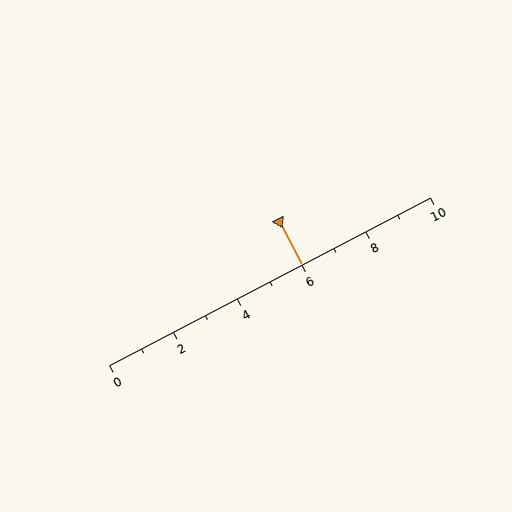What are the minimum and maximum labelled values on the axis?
The axis runs from 0 to 10.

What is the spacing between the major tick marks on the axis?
The major ticks are spaced 2 apart.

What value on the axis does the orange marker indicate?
The marker indicates approximately 6.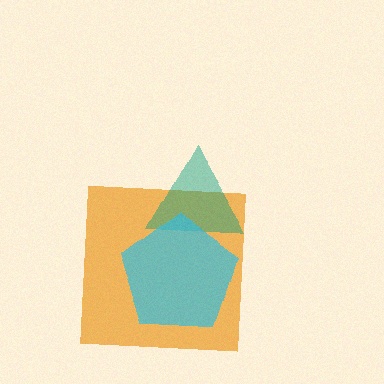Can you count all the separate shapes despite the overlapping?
Yes, there are 3 separate shapes.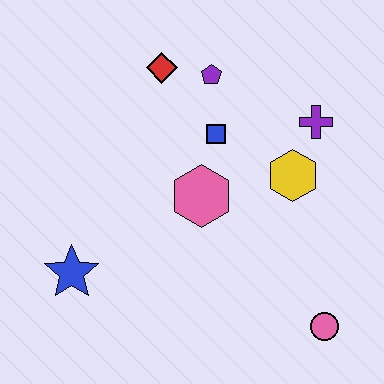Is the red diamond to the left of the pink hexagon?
Yes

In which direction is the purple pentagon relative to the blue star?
The purple pentagon is above the blue star.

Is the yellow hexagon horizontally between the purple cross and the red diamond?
Yes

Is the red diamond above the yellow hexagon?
Yes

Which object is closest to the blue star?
The pink hexagon is closest to the blue star.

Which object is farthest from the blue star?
The purple cross is farthest from the blue star.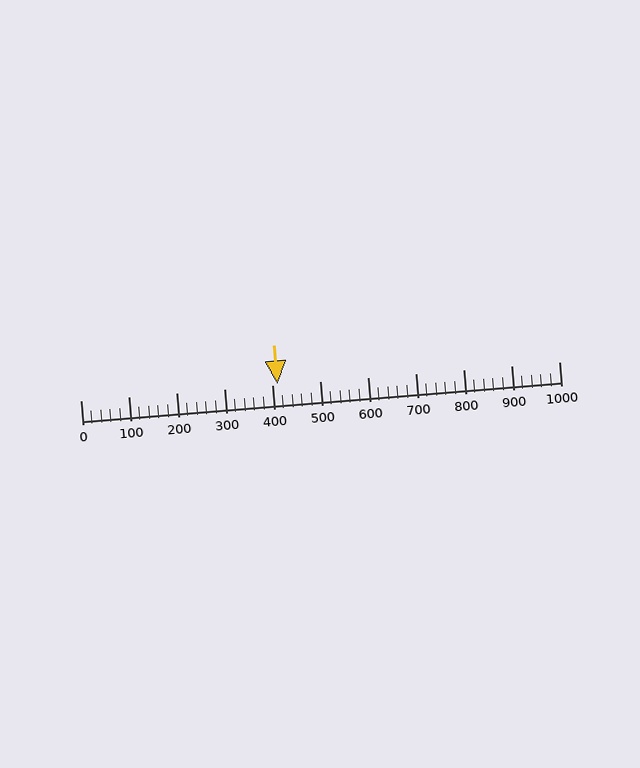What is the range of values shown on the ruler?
The ruler shows values from 0 to 1000.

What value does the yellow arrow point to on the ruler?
The yellow arrow points to approximately 411.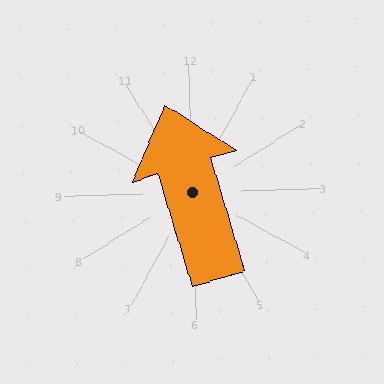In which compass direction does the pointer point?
North.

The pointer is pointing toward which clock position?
Roughly 11 o'clock.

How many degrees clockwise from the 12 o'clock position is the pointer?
Approximately 345 degrees.